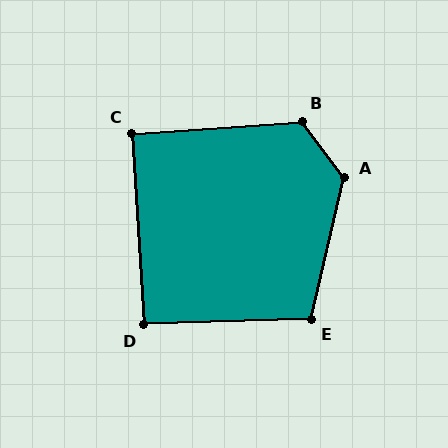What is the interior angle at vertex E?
Approximately 105 degrees (obtuse).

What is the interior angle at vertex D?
Approximately 92 degrees (approximately right).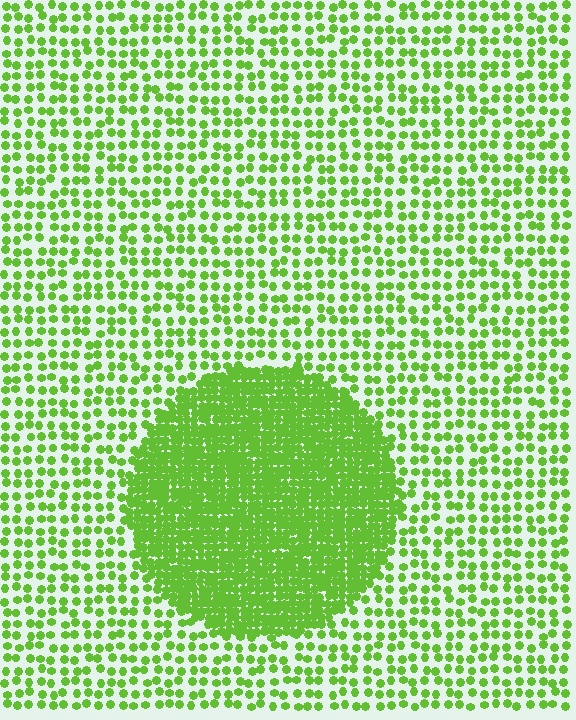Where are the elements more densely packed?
The elements are more densely packed inside the circle boundary.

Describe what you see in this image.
The image contains small lime elements arranged at two different densities. A circle-shaped region is visible where the elements are more densely packed than the surrounding area.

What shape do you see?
I see a circle.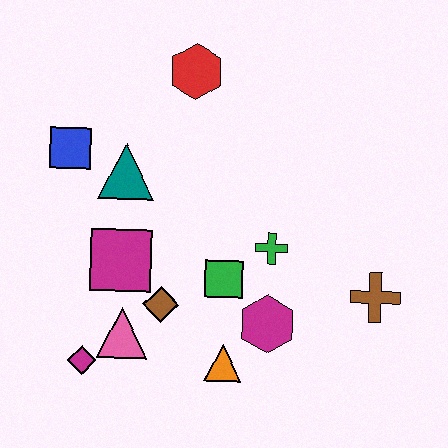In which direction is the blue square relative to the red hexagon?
The blue square is to the left of the red hexagon.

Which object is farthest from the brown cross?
The blue square is farthest from the brown cross.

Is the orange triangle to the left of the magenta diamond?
No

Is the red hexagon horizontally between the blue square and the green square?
Yes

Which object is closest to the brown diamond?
The pink triangle is closest to the brown diamond.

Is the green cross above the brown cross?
Yes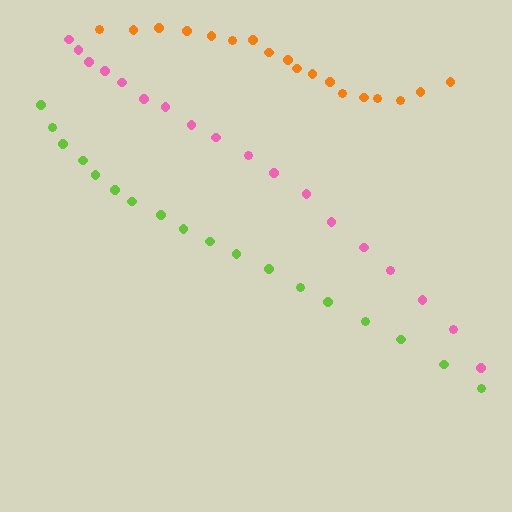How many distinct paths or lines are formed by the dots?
There are 3 distinct paths.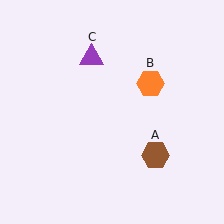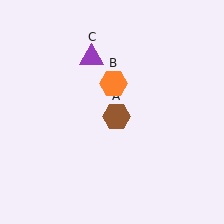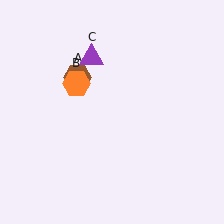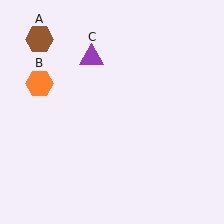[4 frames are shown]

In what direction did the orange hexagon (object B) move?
The orange hexagon (object B) moved left.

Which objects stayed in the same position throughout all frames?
Purple triangle (object C) remained stationary.